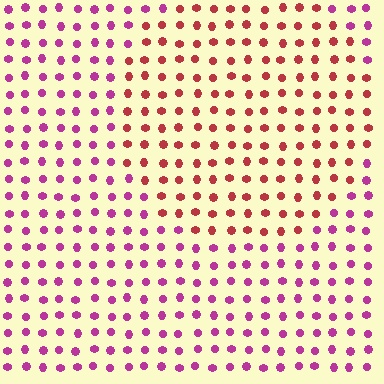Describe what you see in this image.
The image is filled with small magenta elements in a uniform arrangement. A circle-shaped region is visible where the elements are tinted to a slightly different hue, forming a subtle color boundary.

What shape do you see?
I see a circle.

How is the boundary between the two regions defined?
The boundary is defined purely by a slight shift in hue (about 42 degrees). Spacing, size, and orientation are identical on both sides.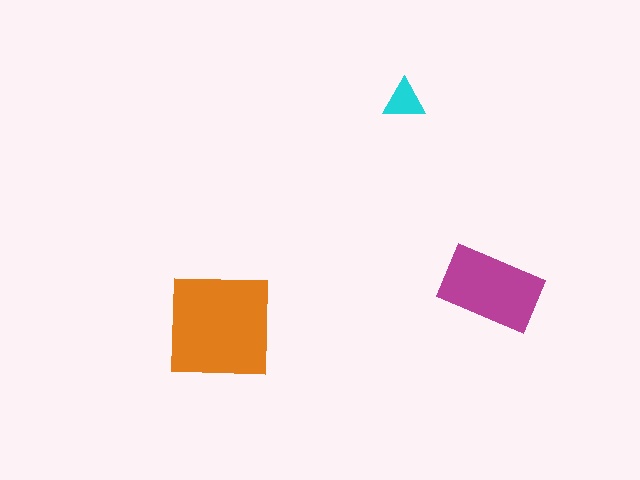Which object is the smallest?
The cyan triangle.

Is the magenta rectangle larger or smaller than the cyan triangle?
Larger.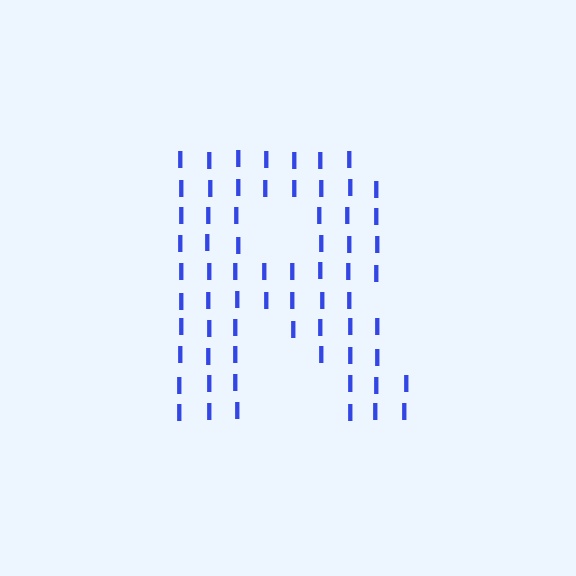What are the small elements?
The small elements are letter I's.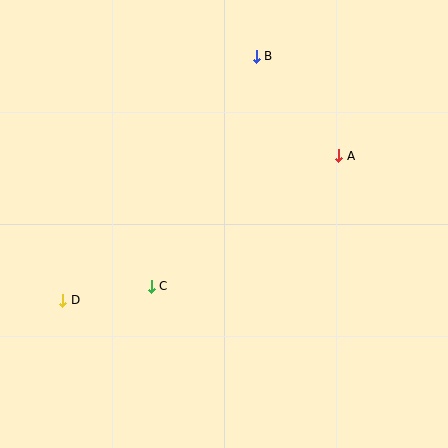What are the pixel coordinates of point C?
Point C is at (151, 286).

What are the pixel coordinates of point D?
Point D is at (63, 300).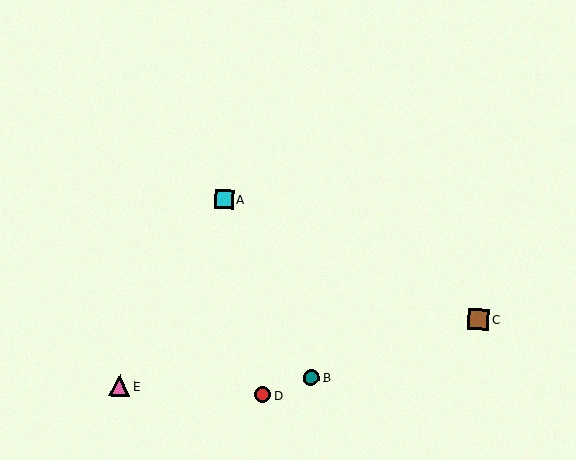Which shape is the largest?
The pink triangle (labeled E) is the largest.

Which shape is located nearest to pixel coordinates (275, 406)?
The red circle (labeled D) at (263, 395) is nearest to that location.